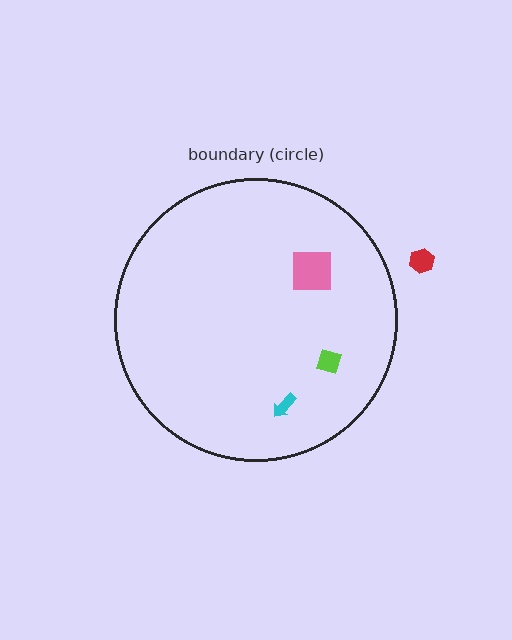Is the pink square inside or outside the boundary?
Inside.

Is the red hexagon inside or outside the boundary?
Outside.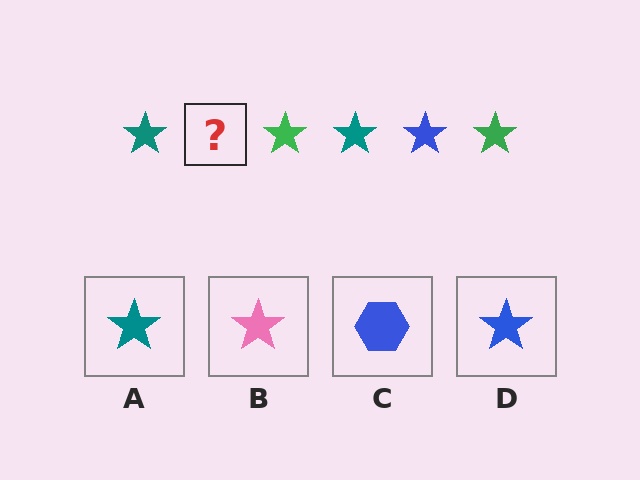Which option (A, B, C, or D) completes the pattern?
D.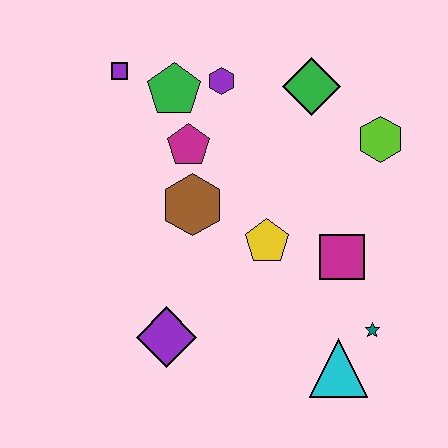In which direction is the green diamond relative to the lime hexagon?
The green diamond is to the left of the lime hexagon.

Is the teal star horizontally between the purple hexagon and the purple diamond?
No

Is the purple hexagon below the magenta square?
No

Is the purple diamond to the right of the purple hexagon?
No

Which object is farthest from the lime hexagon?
The purple diamond is farthest from the lime hexagon.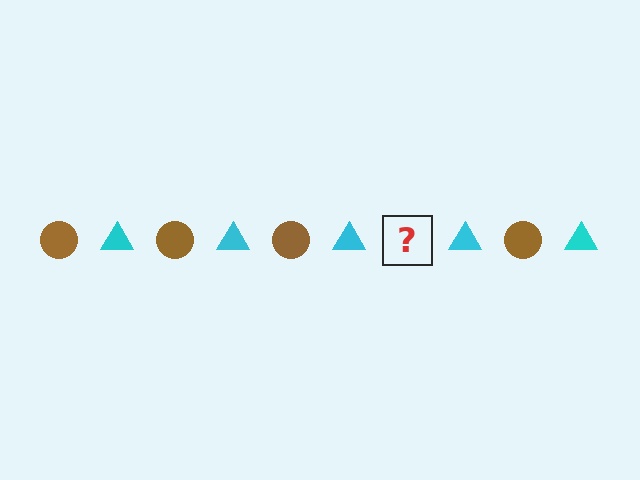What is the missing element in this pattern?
The missing element is a brown circle.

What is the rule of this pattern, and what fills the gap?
The rule is that the pattern alternates between brown circle and cyan triangle. The gap should be filled with a brown circle.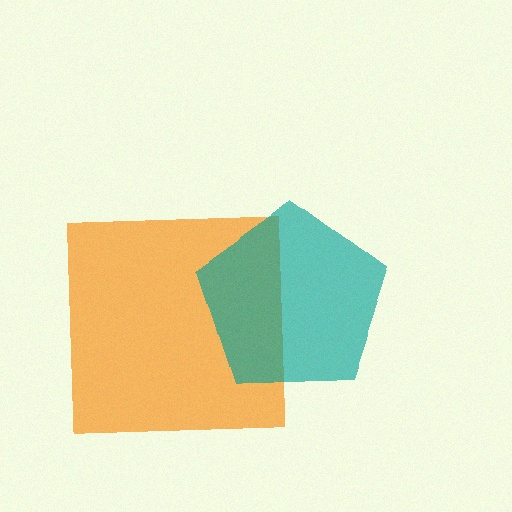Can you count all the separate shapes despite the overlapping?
Yes, there are 2 separate shapes.